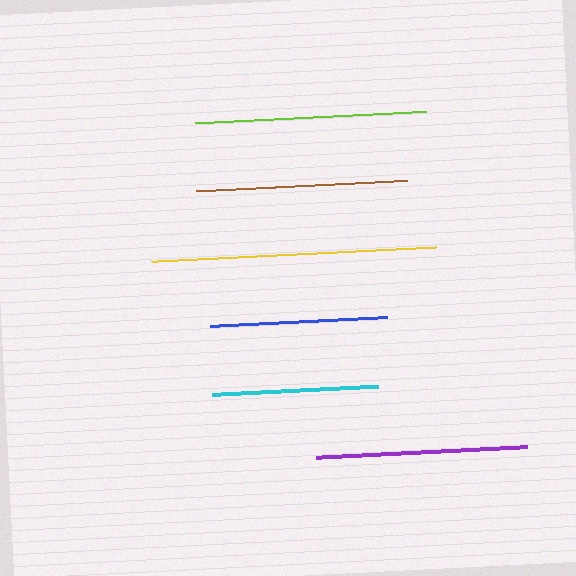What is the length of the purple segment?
The purple segment is approximately 212 pixels long.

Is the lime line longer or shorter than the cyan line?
The lime line is longer than the cyan line.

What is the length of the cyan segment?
The cyan segment is approximately 166 pixels long.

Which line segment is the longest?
The yellow line is the longest at approximately 285 pixels.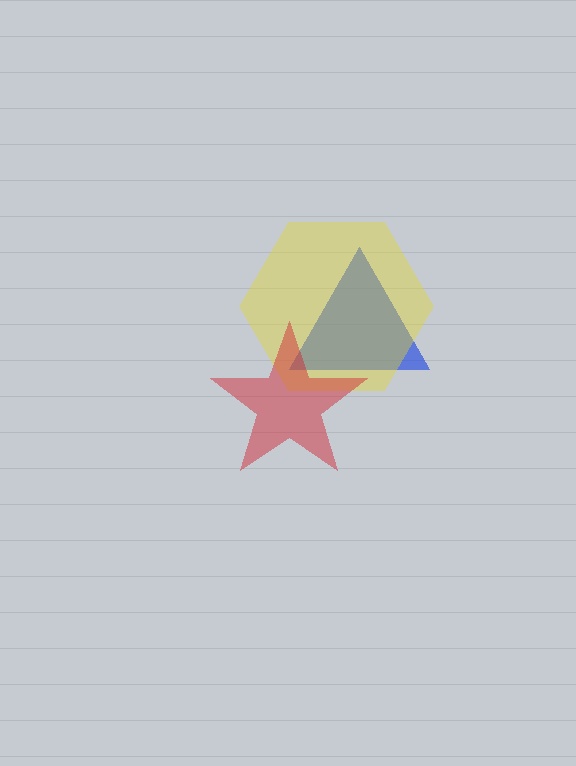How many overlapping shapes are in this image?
There are 3 overlapping shapes in the image.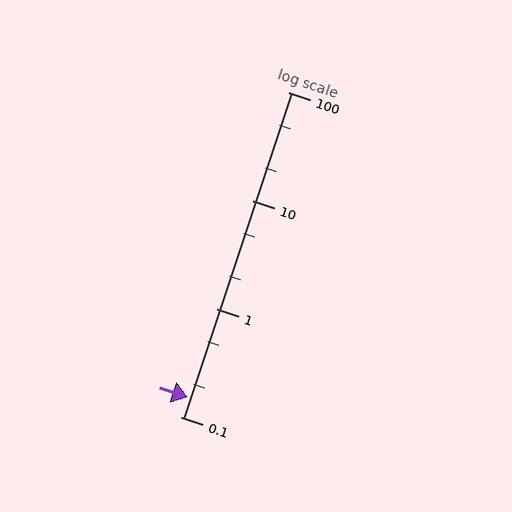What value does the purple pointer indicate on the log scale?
The pointer indicates approximately 0.15.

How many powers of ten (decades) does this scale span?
The scale spans 3 decades, from 0.1 to 100.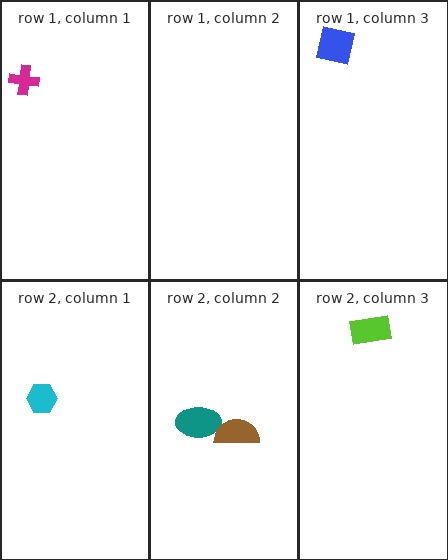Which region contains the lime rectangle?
The row 2, column 3 region.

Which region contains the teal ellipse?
The row 2, column 2 region.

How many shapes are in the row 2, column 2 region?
2.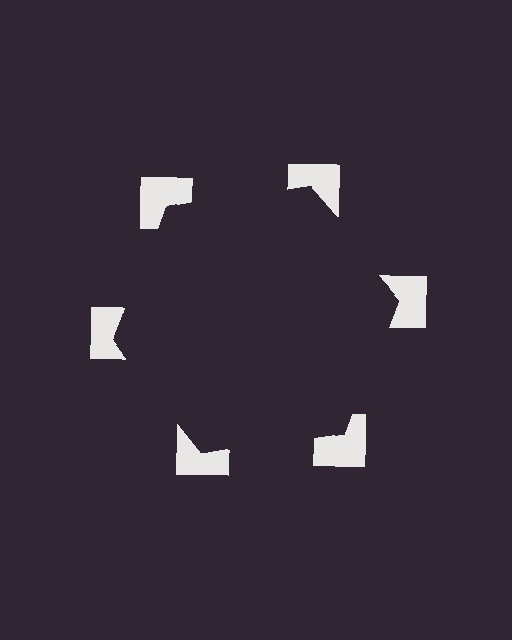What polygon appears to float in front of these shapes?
An illusory hexagon — its edges are inferred from the aligned wedge cuts in the notched squares, not physically drawn.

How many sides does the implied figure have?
6 sides.